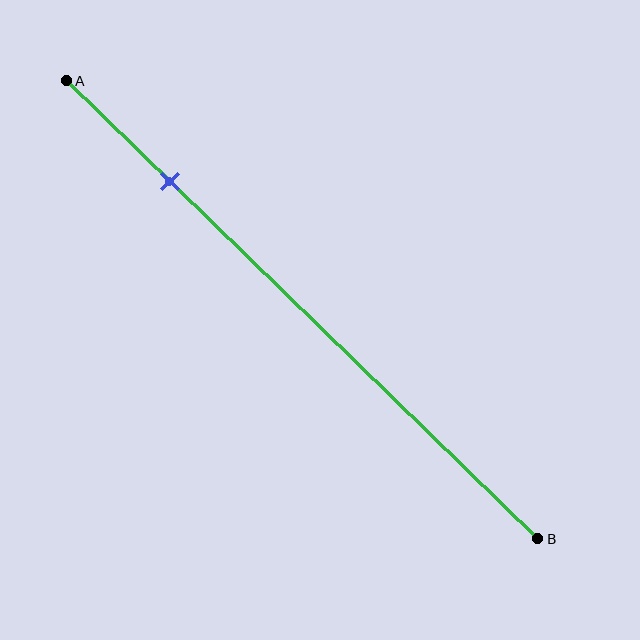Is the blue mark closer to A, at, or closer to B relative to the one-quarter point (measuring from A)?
The blue mark is closer to point A than the one-quarter point of segment AB.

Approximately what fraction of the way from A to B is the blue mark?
The blue mark is approximately 20% of the way from A to B.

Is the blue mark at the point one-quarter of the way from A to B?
No, the mark is at about 20% from A, not at the 25% one-quarter point.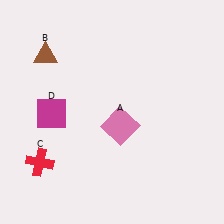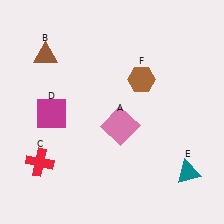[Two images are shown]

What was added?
A teal triangle (E), a brown hexagon (F) were added in Image 2.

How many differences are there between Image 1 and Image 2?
There are 2 differences between the two images.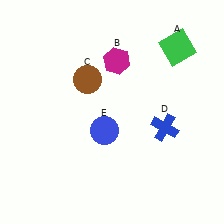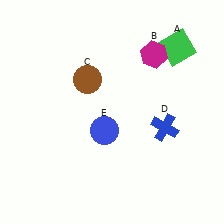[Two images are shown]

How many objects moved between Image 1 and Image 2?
1 object moved between the two images.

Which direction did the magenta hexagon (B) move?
The magenta hexagon (B) moved right.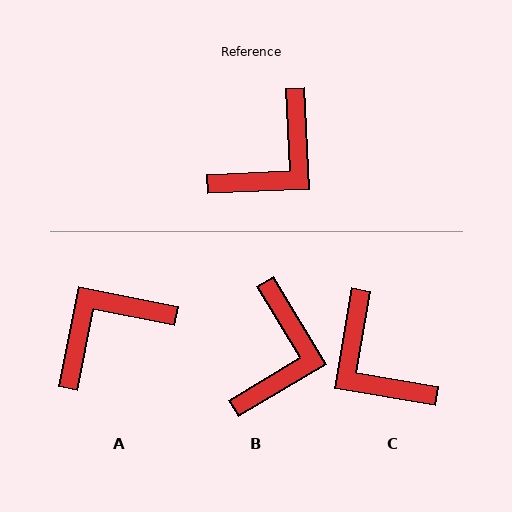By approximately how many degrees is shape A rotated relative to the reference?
Approximately 166 degrees counter-clockwise.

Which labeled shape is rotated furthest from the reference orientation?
A, about 166 degrees away.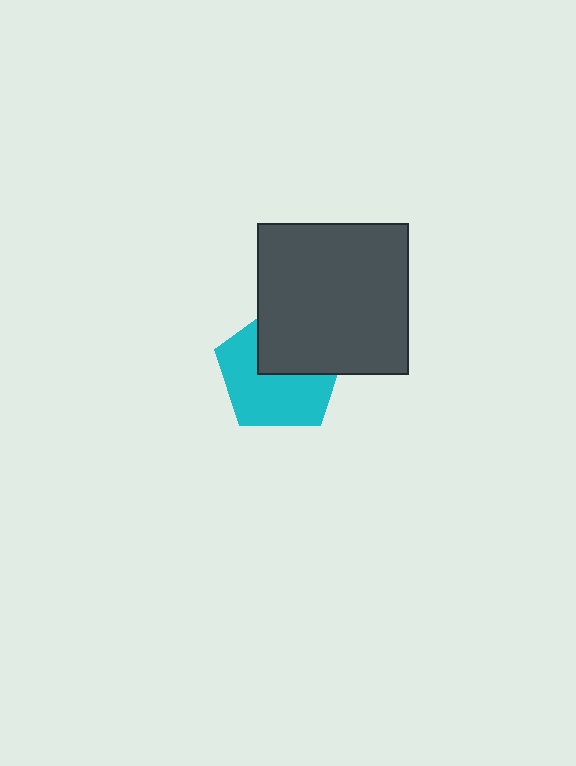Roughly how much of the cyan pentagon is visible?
About half of it is visible (roughly 59%).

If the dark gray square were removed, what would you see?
You would see the complete cyan pentagon.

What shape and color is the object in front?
The object in front is a dark gray square.